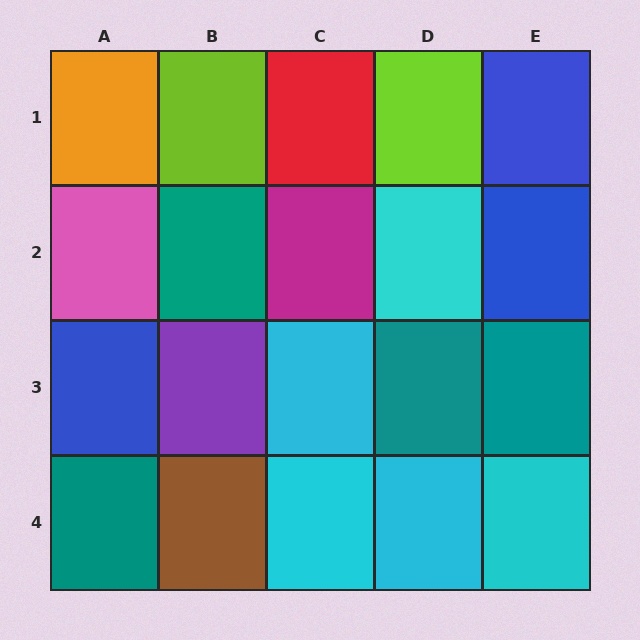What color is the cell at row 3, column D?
Teal.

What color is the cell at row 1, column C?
Red.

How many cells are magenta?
1 cell is magenta.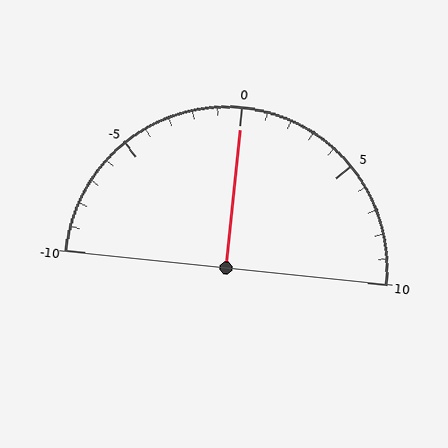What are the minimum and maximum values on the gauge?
The gauge ranges from -10 to 10.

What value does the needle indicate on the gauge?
The needle indicates approximately 0.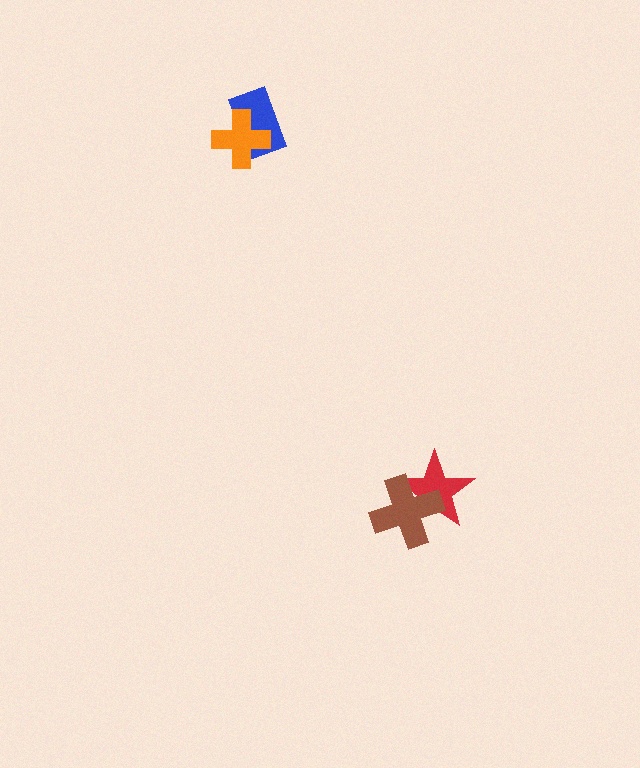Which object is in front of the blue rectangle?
The orange cross is in front of the blue rectangle.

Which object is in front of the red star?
The brown cross is in front of the red star.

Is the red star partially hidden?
Yes, it is partially covered by another shape.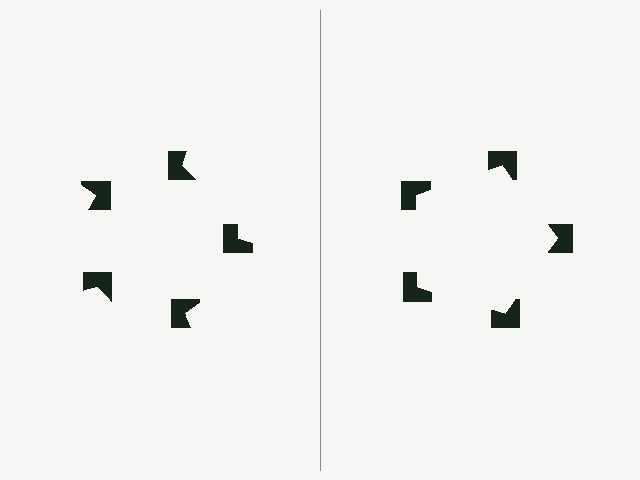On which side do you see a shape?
An illusory pentagon appears on the right side. On the left side the wedge cuts are rotated, so no coherent shape forms.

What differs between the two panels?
The notched squares are positioned identically on both sides; only the wedge orientations differ. On the right they align to a pentagon; on the left they are misaligned.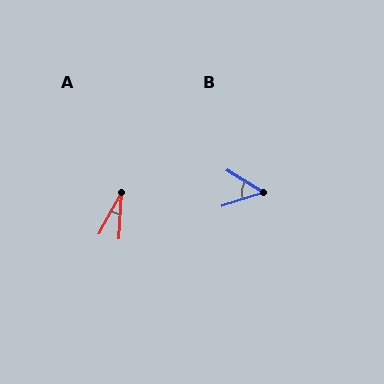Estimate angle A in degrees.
Approximately 26 degrees.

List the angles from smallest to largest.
A (26°), B (50°).